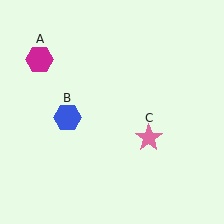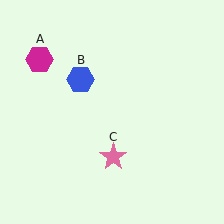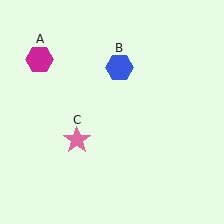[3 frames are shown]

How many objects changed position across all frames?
2 objects changed position: blue hexagon (object B), pink star (object C).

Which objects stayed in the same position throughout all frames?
Magenta hexagon (object A) remained stationary.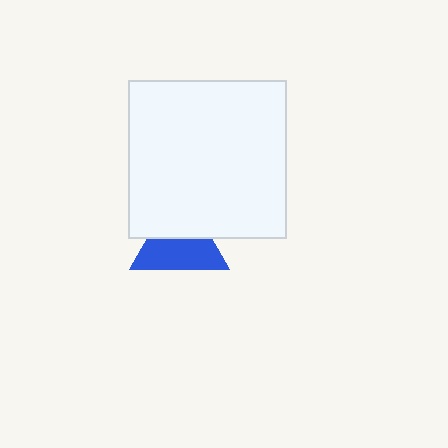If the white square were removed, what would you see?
You would see the complete blue triangle.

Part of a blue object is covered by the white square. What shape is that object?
It is a triangle.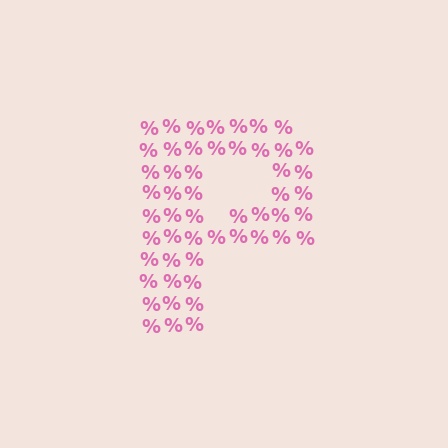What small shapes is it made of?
It is made of small percent signs.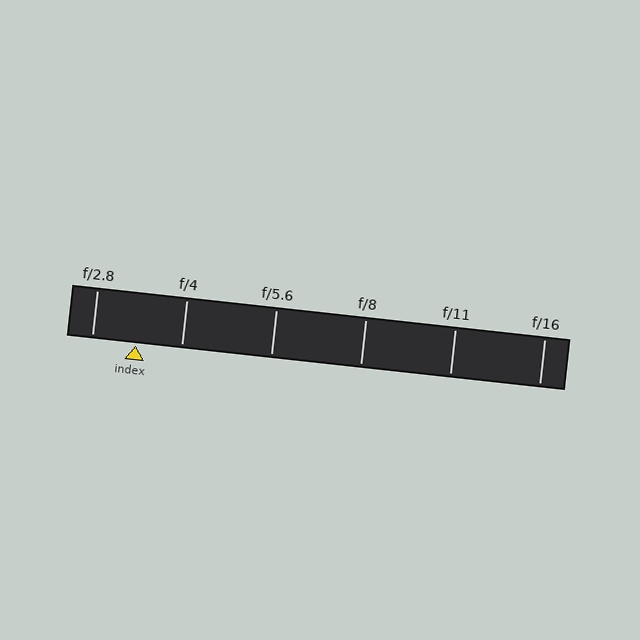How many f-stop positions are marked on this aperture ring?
There are 6 f-stop positions marked.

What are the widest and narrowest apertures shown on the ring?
The widest aperture shown is f/2.8 and the narrowest is f/16.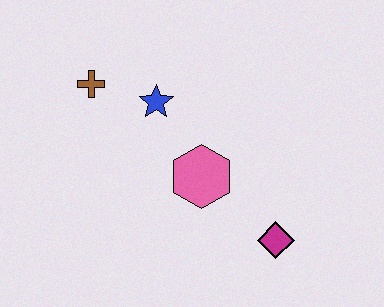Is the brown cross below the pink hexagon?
No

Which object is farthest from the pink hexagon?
The brown cross is farthest from the pink hexagon.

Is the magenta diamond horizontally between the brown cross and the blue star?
No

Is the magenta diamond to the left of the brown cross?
No